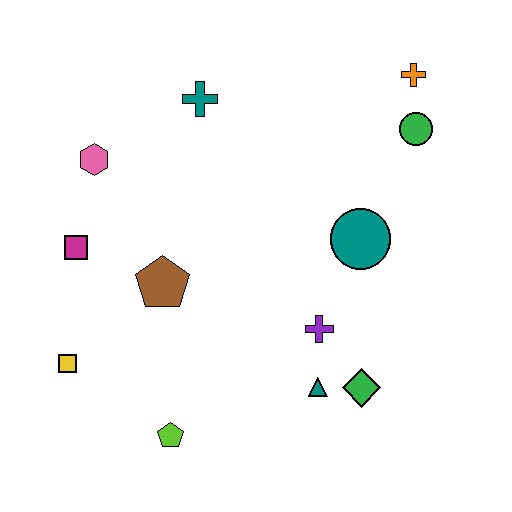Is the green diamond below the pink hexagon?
Yes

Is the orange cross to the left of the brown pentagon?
No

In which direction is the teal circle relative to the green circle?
The teal circle is below the green circle.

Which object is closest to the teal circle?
The purple cross is closest to the teal circle.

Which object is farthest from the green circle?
The yellow square is farthest from the green circle.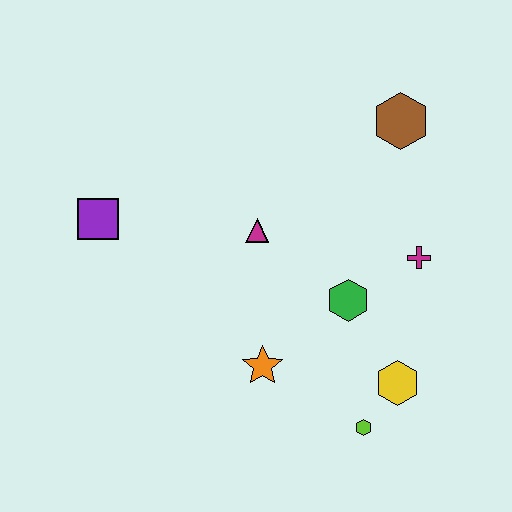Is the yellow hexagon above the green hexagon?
No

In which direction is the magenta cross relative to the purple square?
The magenta cross is to the right of the purple square.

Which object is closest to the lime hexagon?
The yellow hexagon is closest to the lime hexagon.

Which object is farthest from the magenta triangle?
The lime hexagon is farthest from the magenta triangle.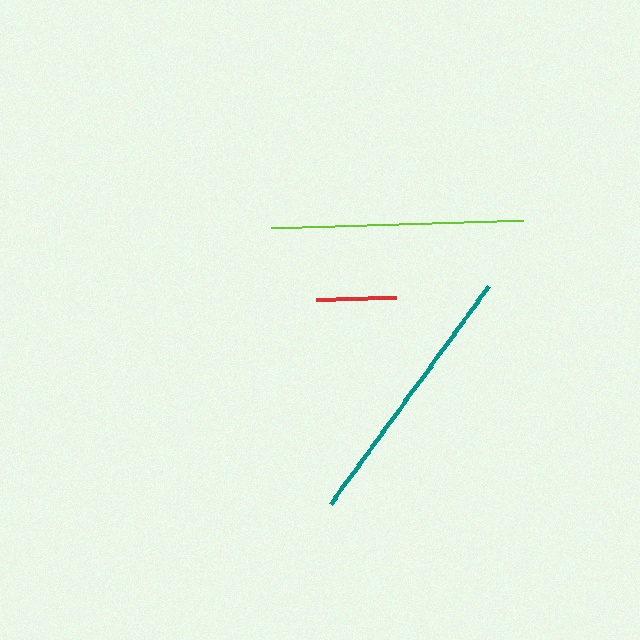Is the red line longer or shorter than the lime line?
The lime line is longer than the red line.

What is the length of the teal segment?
The teal segment is approximately 270 pixels long.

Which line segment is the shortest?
The red line is the shortest at approximately 80 pixels.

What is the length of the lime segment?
The lime segment is approximately 252 pixels long.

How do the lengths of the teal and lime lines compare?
The teal and lime lines are approximately the same length.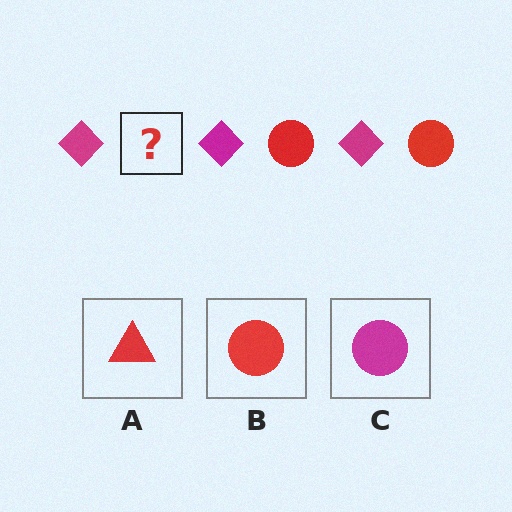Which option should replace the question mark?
Option B.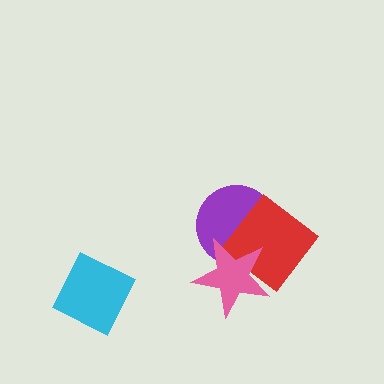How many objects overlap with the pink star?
2 objects overlap with the pink star.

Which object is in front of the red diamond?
The pink star is in front of the red diamond.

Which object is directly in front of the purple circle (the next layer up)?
The red diamond is directly in front of the purple circle.